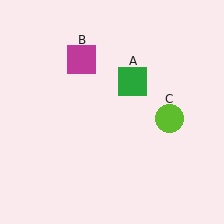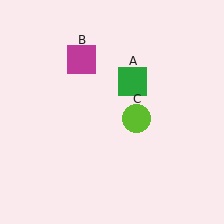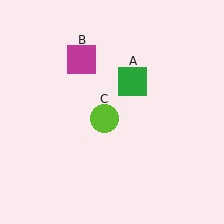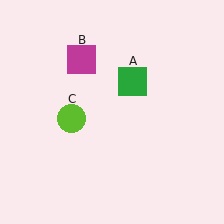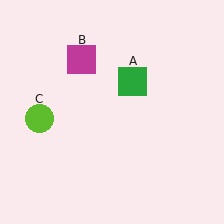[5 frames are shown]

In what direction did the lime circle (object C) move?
The lime circle (object C) moved left.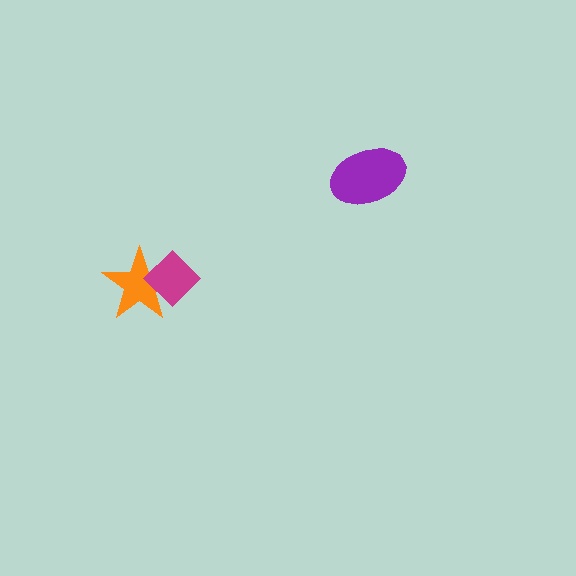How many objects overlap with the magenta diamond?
1 object overlaps with the magenta diamond.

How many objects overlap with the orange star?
1 object overlaps with the orange star.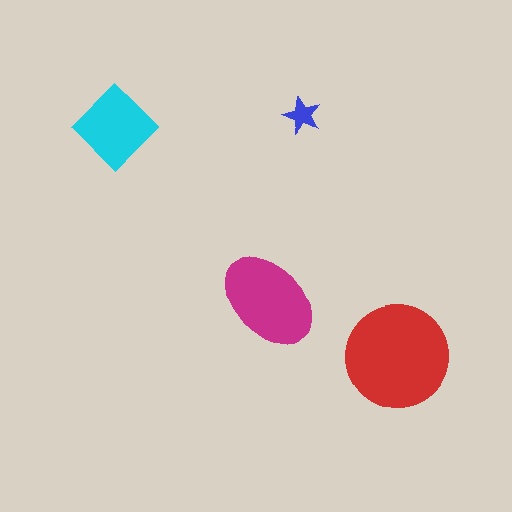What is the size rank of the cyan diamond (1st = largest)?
3rd.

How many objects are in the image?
There are 4 objects in the image.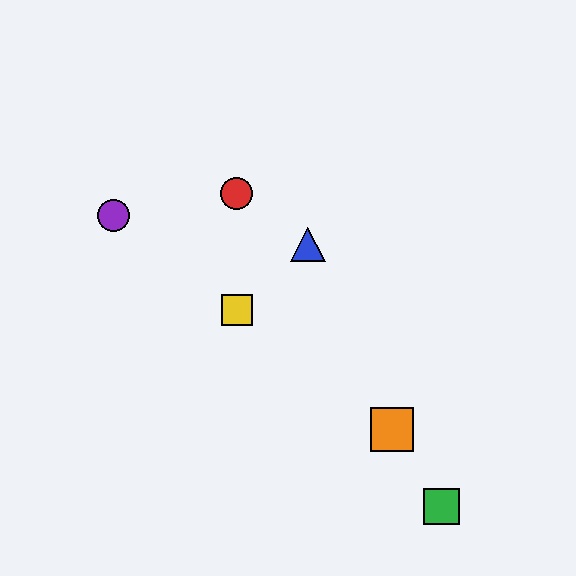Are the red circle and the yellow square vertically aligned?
Yes, both are at x≈237.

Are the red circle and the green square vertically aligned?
No, the red circle is at x≈237 and the green square is at x≈441.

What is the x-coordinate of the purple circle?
The purple circle is at x≈114.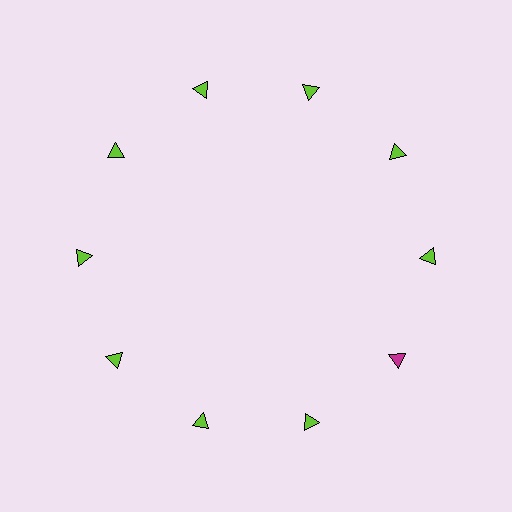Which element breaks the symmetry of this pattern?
The magenta triangle at roughly the 4 o'clock position breaks the symmetry. All other shapes are lime triangles.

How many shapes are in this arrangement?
There are 10 shapes arranged in a ring pattern.